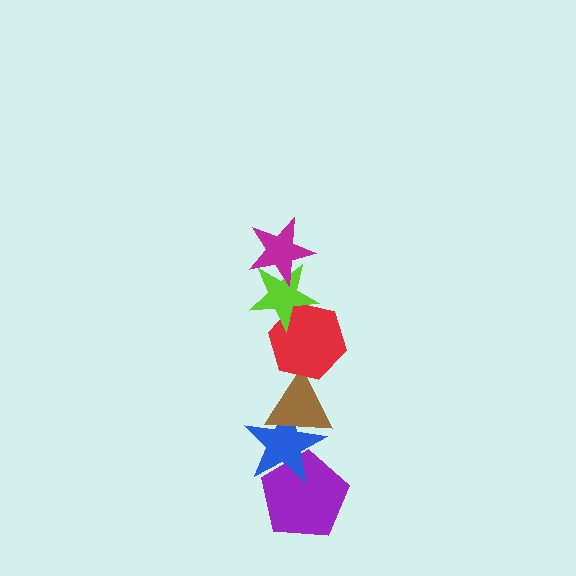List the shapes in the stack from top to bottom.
From top to bottom: the magenta star, the lime star, the red hexagon, the brown triangle, the blue star, the purple pentagon.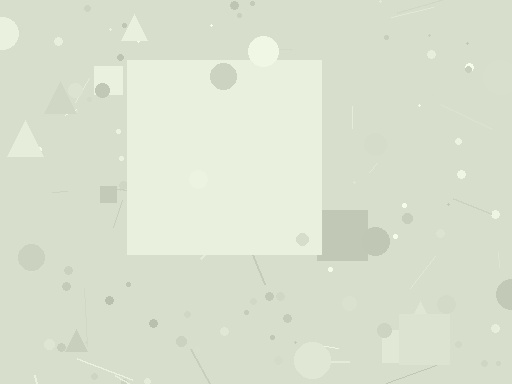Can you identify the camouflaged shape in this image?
The camouflaged shape is a square.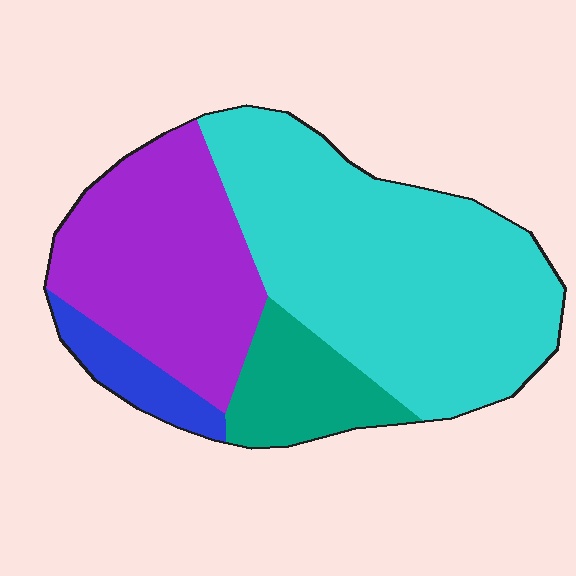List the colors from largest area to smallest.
From largest to smallest: cyan, purple, teal, blue.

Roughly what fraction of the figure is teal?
Teal takes up about one eighth (1/8) of the figure.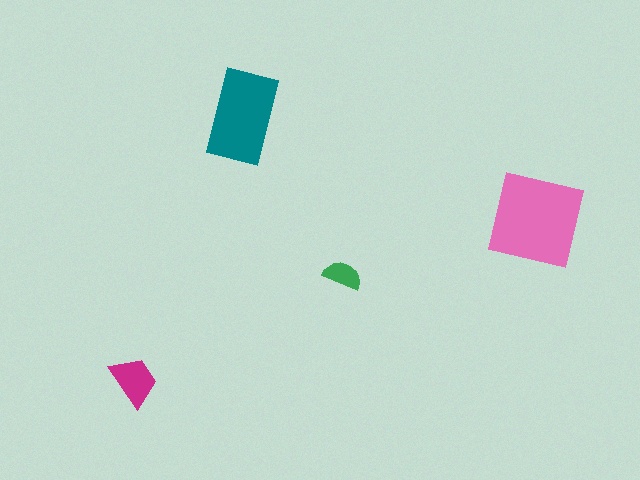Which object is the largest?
The pink square.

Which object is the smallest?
The green semicircle.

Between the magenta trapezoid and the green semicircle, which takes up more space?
The magenta trapezoid.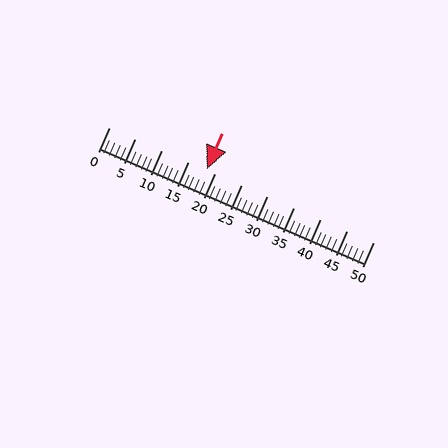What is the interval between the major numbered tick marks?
The major tick marks are spaced 5 units apart.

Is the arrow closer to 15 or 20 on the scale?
The arrow is closer to 20.